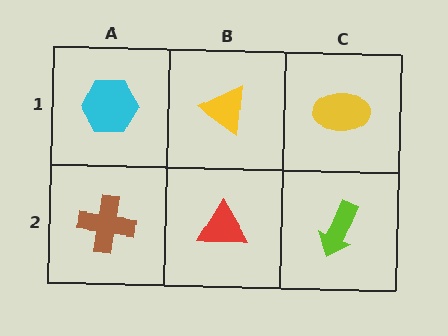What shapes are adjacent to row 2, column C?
A yellow ellipse (row 1, column C), a red triangle (row 2, column B).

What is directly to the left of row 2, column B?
A brown cross.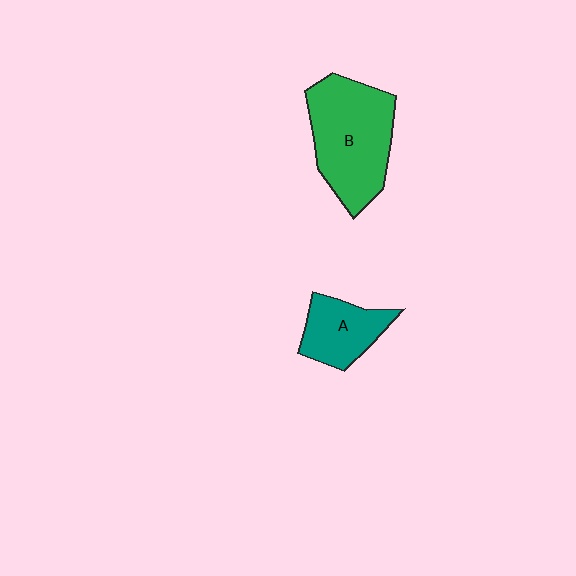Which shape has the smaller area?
Shape A (teal).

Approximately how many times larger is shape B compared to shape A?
Approximately 1.9 times.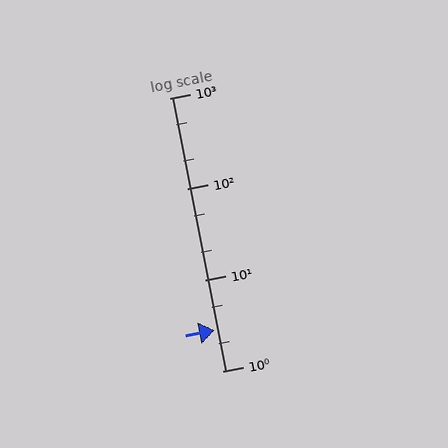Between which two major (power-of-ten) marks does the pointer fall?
The pointer is between 1 and 10.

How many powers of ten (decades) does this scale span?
The scale spans 3 decades, from 1 to 1000.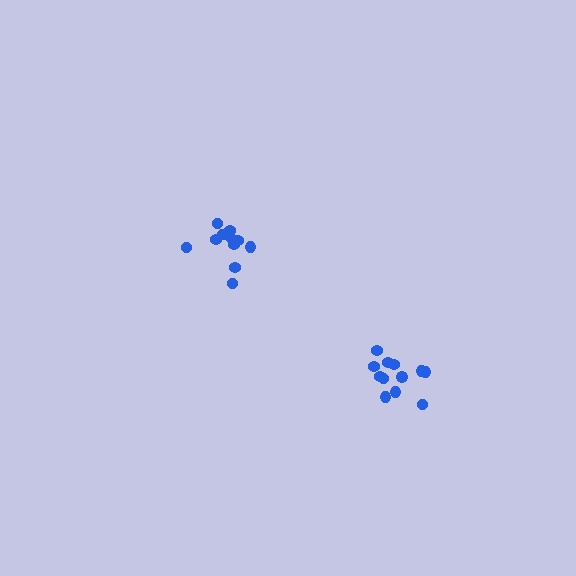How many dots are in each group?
Group 1: 11 dots, Group 2: 12 dots (23 total).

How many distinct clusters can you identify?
There are 2 distinct clusters.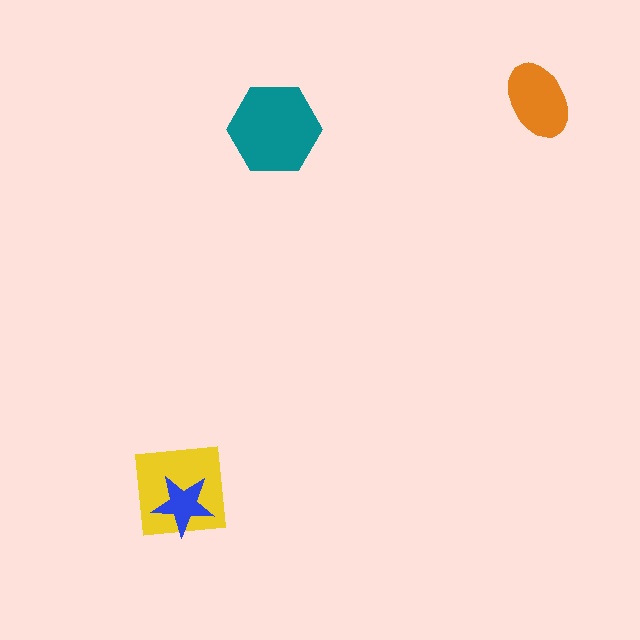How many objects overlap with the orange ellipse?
0 objects overlap with the orange ellipse.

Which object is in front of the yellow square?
The blue star is in front of the yellow square.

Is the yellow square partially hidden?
Yes, it is partially covered by another shape.